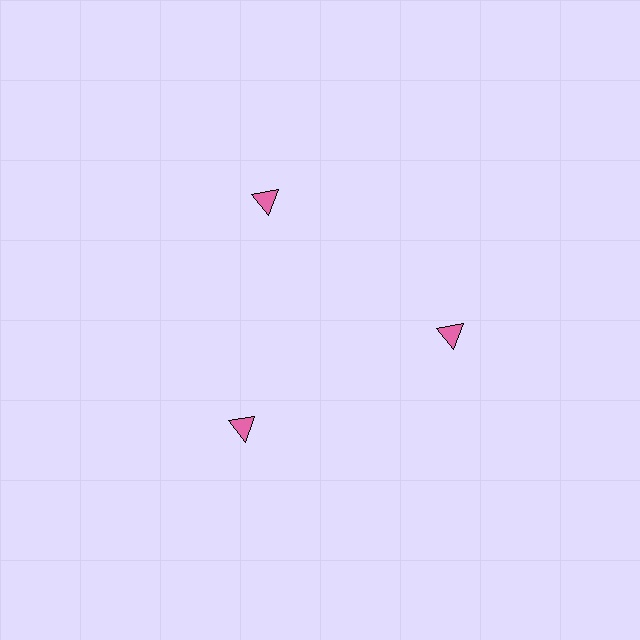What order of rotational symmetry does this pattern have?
This pattern has 3-fold rotational symmetry.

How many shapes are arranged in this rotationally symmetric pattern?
There are 3 shapes, arranged in 3 groups of 1.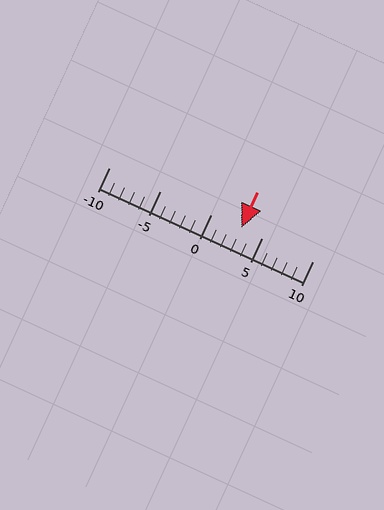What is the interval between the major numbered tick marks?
The major tick marks are spaced 5 units apart.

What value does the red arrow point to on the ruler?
The red arrow points to approximately 3.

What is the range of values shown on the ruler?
The ruler shows values from -10 to 10.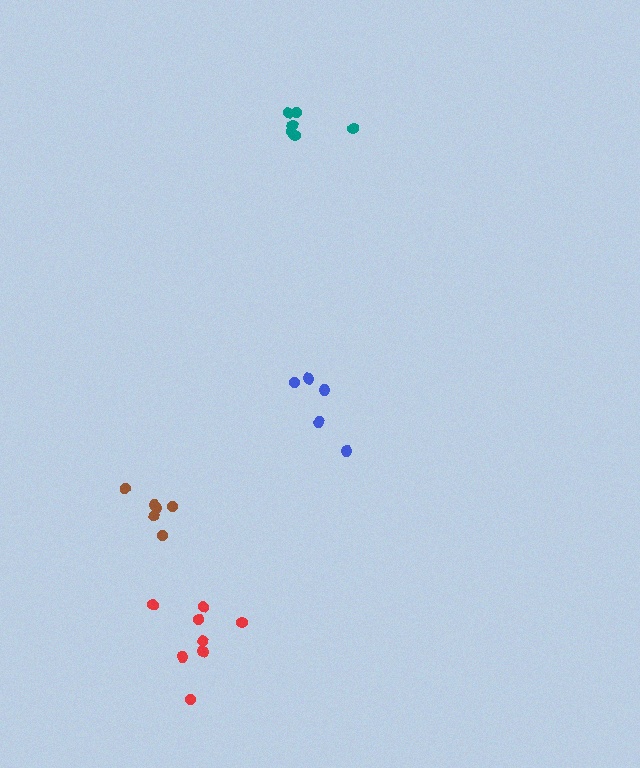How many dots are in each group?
Group 1: 6 dots, Group 2: 8 dots, Group 3: 5 dots, Group 4: 6 dots (25 total).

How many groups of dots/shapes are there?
There are 4 groups.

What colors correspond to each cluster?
The clusters are colored: teal, red, blue, brown.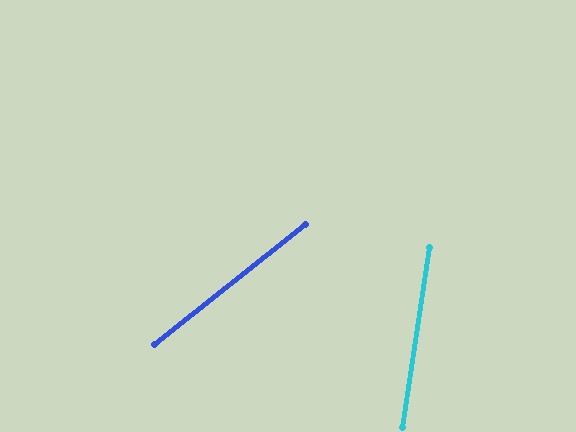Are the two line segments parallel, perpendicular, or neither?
Neither parallel nor perpendicular — they differ by about 43°.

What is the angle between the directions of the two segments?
Approximately 43 degrees.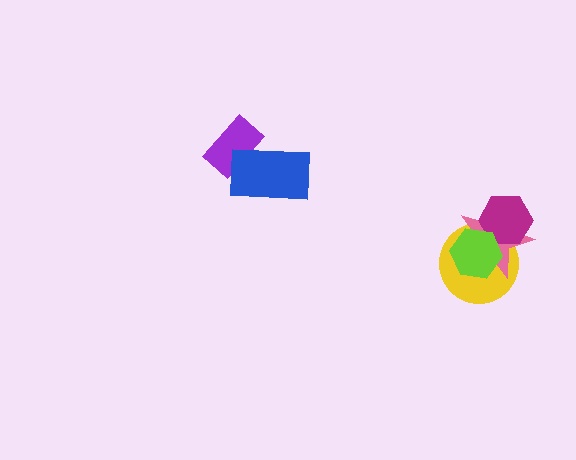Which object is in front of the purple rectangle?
The blue rectangle is in front of the purple rectangle.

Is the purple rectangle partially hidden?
Yes, it is partially covered by another shape.